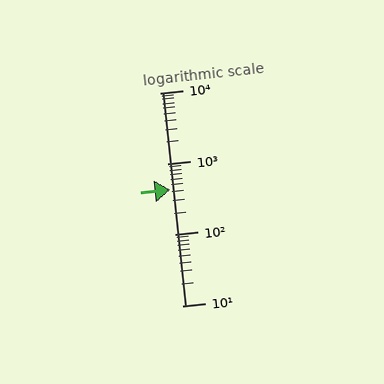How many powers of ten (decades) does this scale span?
The scale spans 3 decades, from 10 to 10000.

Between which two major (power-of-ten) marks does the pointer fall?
The pointer is between 100 and 1000.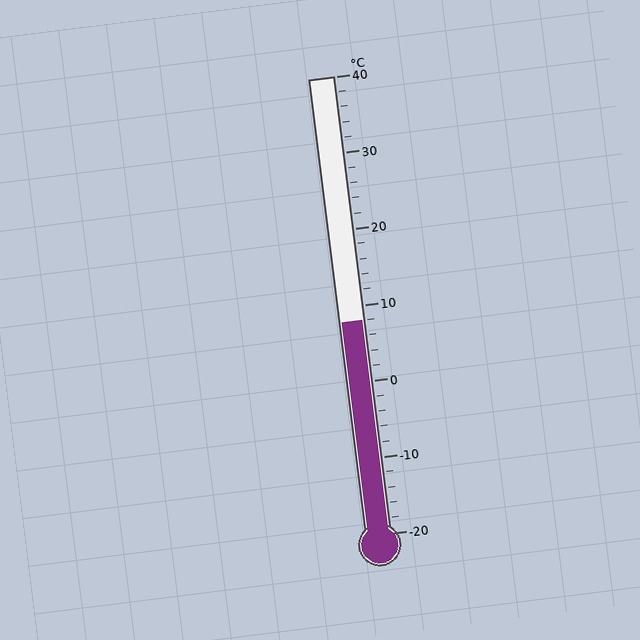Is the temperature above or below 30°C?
The temperature is below 30°C.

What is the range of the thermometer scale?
The thermometer scale ranges from -20°C to 40°C.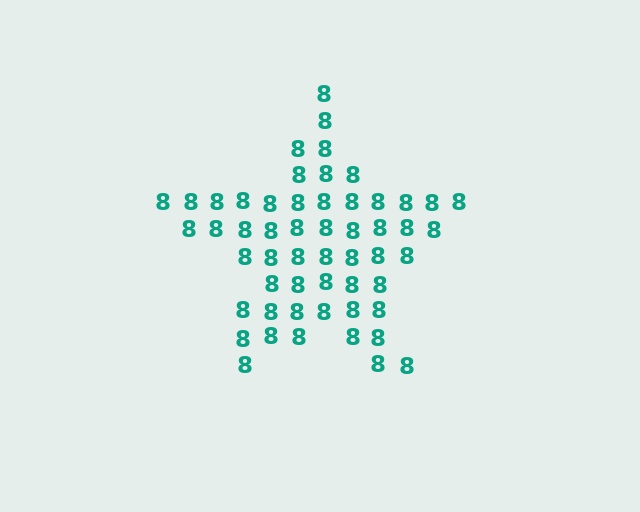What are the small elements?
The small elements are digit 8's.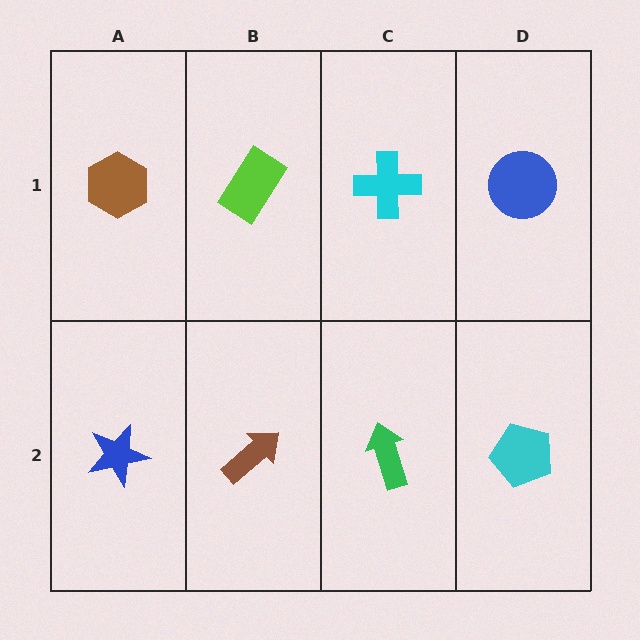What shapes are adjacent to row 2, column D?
A blue circle (row 1, column D), a green arrow (row 2, column C).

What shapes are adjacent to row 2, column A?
A brown hexagon (row 1, column A), a brown arrow (row 2, column B).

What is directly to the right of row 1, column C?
A blue circle.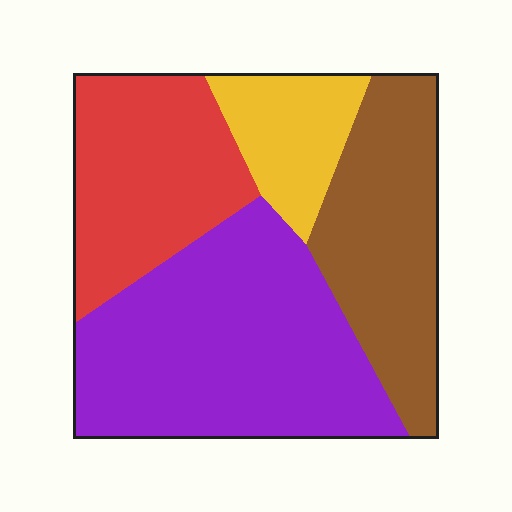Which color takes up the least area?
Yellow, at roughly 10%.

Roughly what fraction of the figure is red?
Red takes up about one quarter (1/4) of the figure.